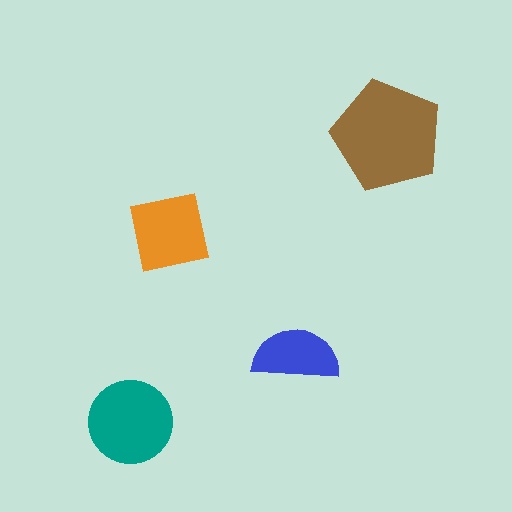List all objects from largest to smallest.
The brown pentagon, the teal circle, the orange square, the blue semicircle.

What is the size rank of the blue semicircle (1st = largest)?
4th.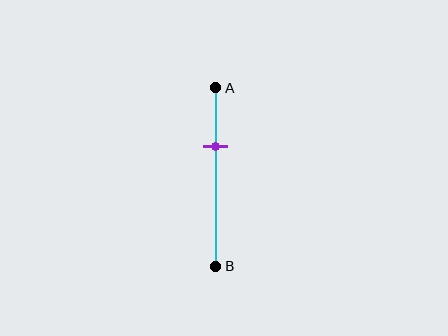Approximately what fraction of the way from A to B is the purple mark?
The purple mark is approximately 35% of the way from A to B.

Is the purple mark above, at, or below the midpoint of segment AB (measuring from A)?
The purple mark is above the midpoint of segment AB.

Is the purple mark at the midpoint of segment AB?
No, the mark is at about 35% from A, not at the 50% midpoint.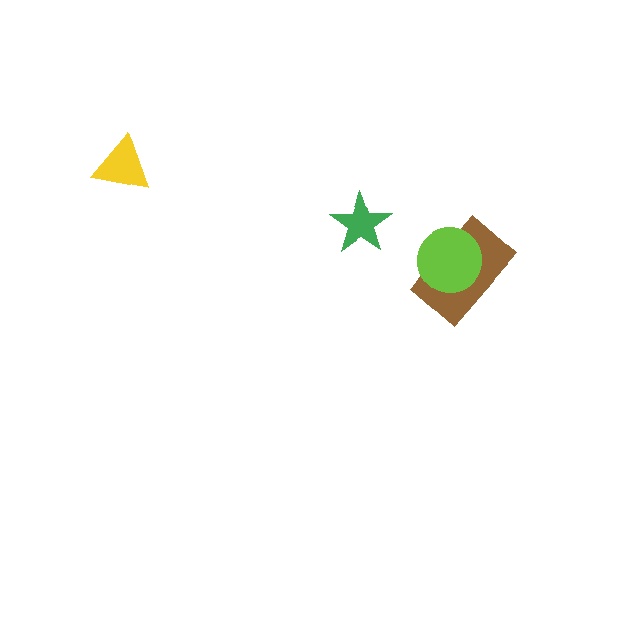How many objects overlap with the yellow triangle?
0 objects overlap with the yellow triangle.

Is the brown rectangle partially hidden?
Yes, it is partially covered by another shape.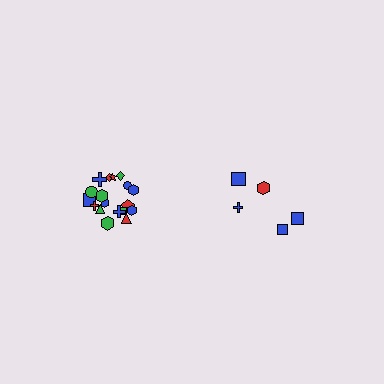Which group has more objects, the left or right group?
The left group.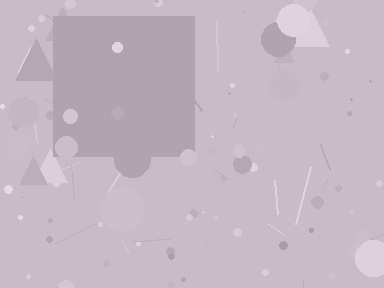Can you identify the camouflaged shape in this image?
The camouflaged shape is a square.